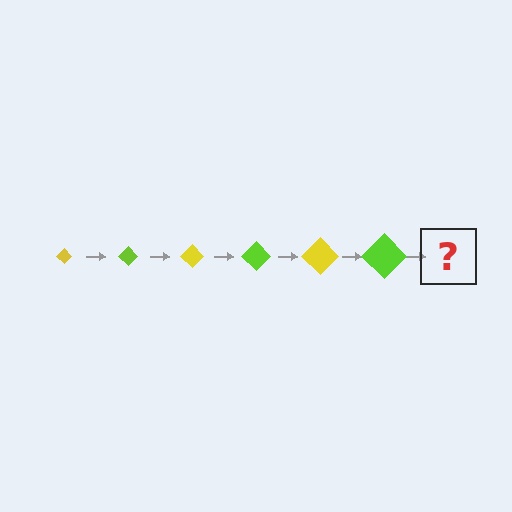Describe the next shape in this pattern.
It should be a yellow diamond, larger than the previous one.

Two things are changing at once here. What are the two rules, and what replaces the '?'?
The two rules are that the diamond grows larger each step and the color cycles through yellow and lime. The '?' should be a yellow diamond, larger than the previous one.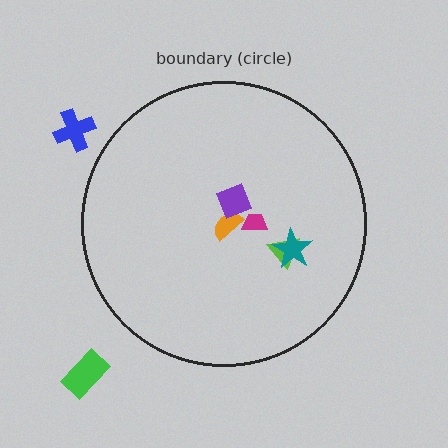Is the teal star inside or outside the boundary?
Inside.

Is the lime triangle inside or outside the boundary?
Inside.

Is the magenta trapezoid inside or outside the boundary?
Inside.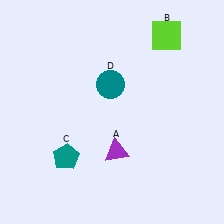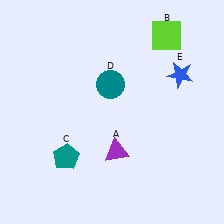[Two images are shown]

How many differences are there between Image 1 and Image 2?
There is 1 difference between the two images.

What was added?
A blue star (E) was added in Image 2.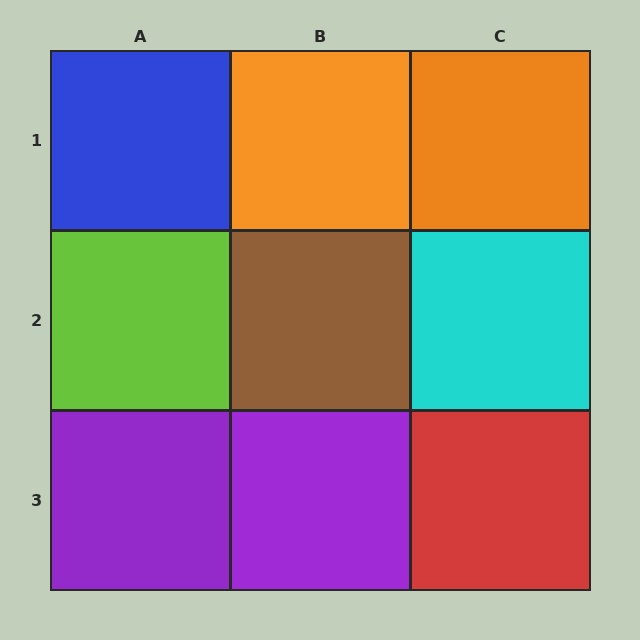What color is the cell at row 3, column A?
Purple.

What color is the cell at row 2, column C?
Cyan.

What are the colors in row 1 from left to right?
Blue, orange, orange.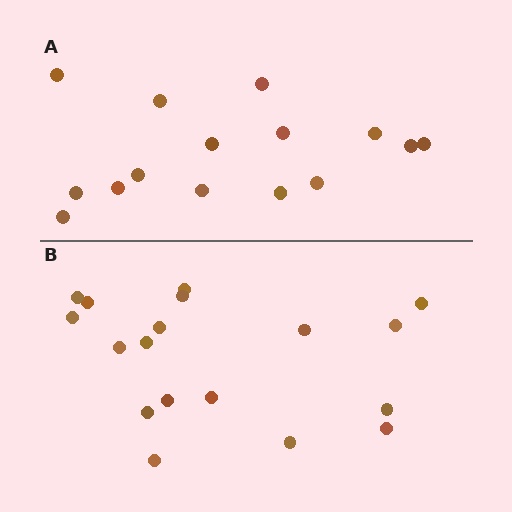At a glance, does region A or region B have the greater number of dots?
Region B (the bottom region) has more dots.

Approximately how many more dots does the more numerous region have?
Region B has just a few more — roughly 2 or 3 more dots than region A.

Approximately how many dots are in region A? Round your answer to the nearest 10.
About 20 dots. (The exact count is 15, which rounds to 20.)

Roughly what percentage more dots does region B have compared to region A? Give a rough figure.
About 20% more.